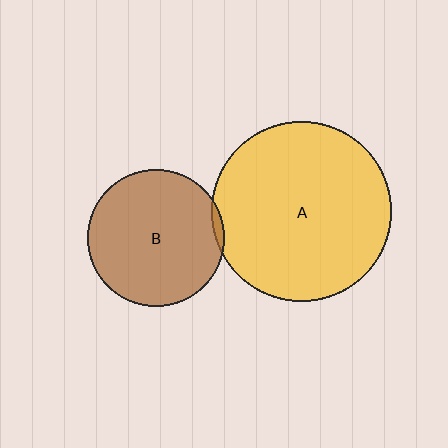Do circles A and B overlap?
Yes.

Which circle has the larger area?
Circle A (yellow).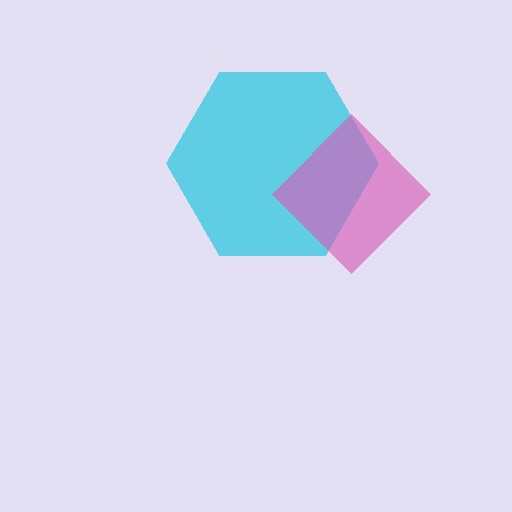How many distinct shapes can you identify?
There are 2 distinct shapes: a cyan hexagon, a pink diamond.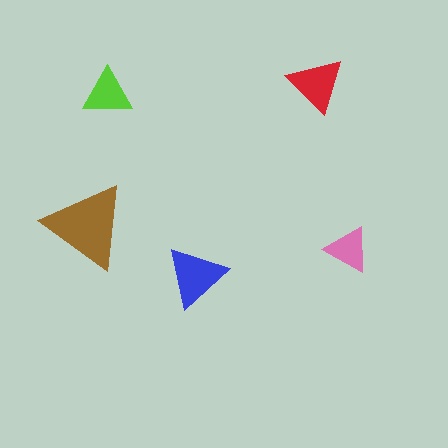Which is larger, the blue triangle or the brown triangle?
The brown one.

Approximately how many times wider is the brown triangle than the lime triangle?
About 1.5 times wider.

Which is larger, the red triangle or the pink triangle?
The red one.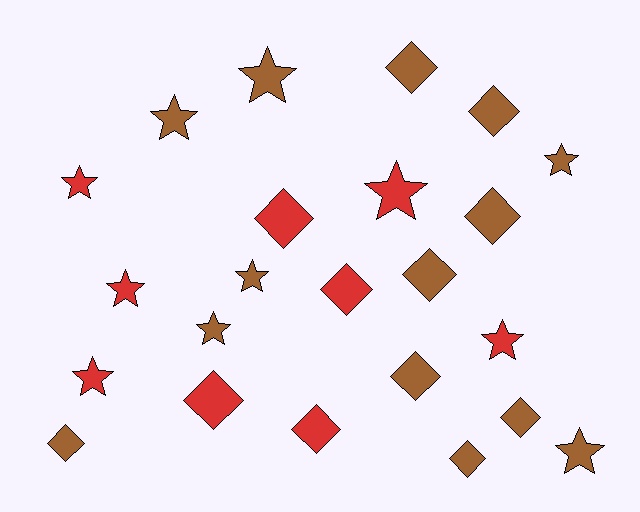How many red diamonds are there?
There are 4 red diamonds.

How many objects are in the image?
There are 23 objects.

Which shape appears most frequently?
Diamond, with 12 objects.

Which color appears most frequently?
Brown, with 14 objects.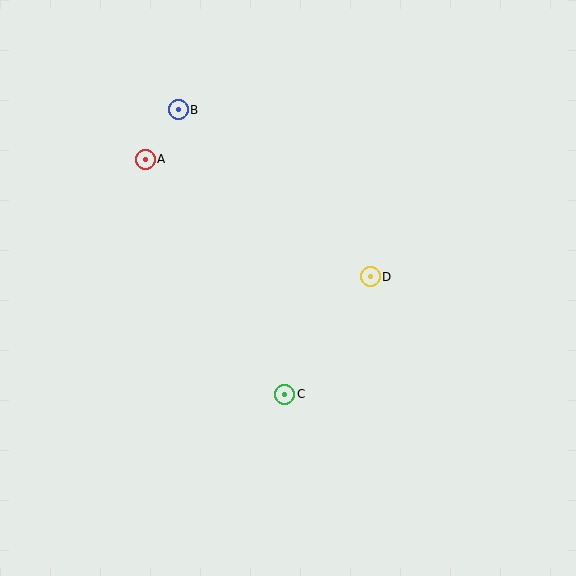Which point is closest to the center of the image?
Point D at (370, 277) is closest to the center.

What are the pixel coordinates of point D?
Point D is at (370, 277).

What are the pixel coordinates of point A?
Point A is at (145, 159).